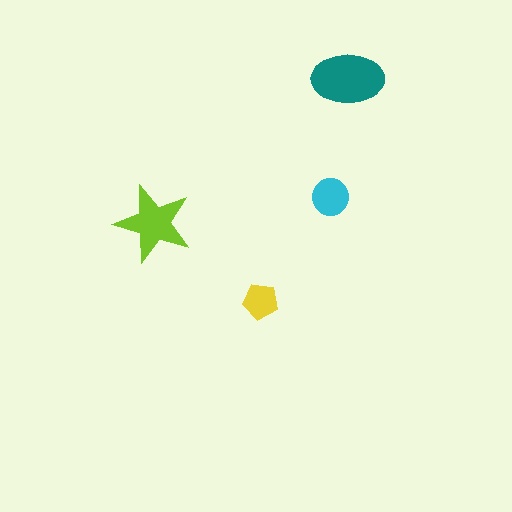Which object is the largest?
The teal ellipse.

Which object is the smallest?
The yellow pentagon.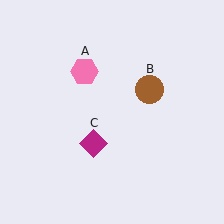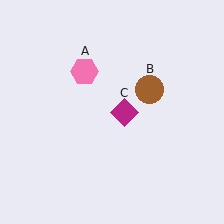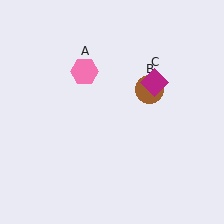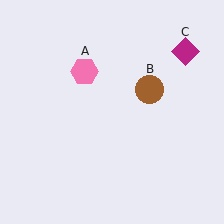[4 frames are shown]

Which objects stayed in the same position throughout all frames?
Pink hexagon (object A) and brown circle (object B) remained stationary.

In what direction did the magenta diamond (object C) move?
The magenta diamond (object C) moved up and to the right.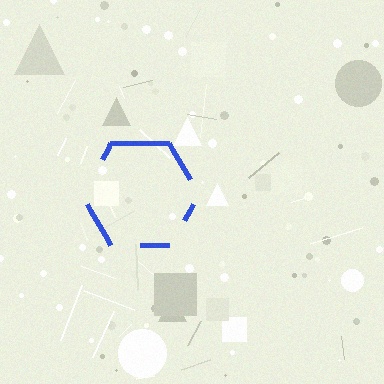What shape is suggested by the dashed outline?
The dashed outline suggests a hexagon.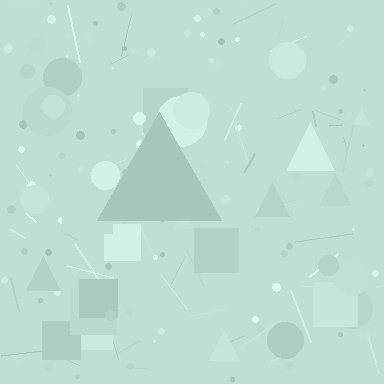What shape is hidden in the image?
A triangle is hidden in the image.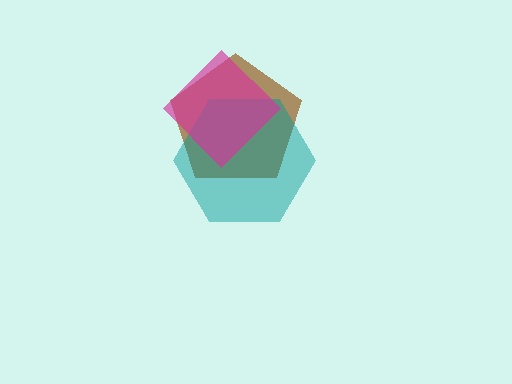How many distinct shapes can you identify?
There are 3 distinct shapes: a brown pentagon, a teal hexagon, a magenta diamond.